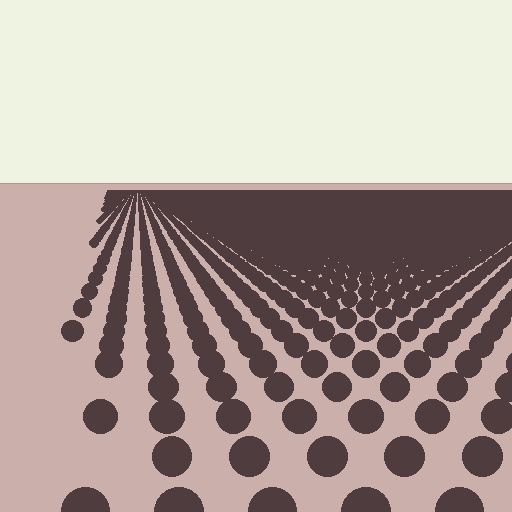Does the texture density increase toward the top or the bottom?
Density increases toward the top.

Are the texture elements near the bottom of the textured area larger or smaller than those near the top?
Larger. Near the bottom, elements are closer to the viewer and appear at a bigger on-screen size.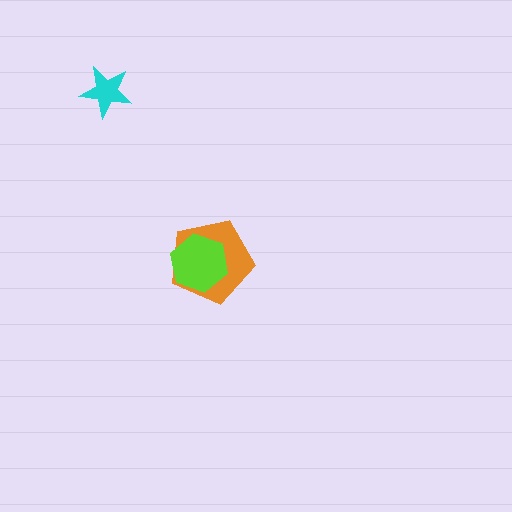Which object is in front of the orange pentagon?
The lime hexagon is in front of the orange pentagon.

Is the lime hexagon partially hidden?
No, no other shape covers it.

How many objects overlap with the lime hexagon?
1 object overlaps with the lime hexagon.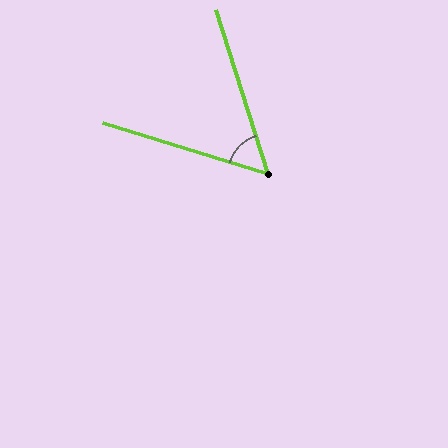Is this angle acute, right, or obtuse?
It is acute.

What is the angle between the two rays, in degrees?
Approximately 55 degrees.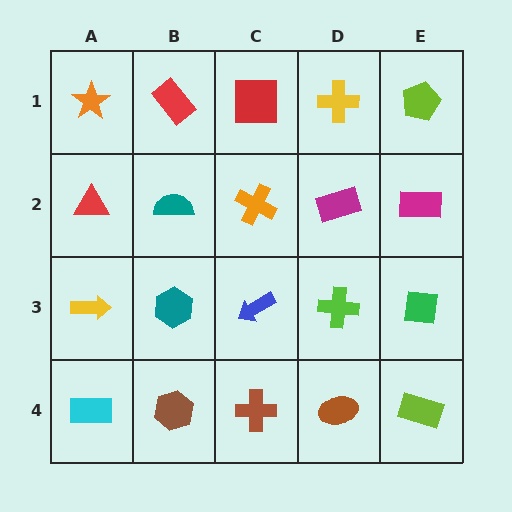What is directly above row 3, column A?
A red triangle.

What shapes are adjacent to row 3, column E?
A magenta rectangle (row 2, column E), a lime rectangle (row 4, column E), a lime cross (row 3, column D).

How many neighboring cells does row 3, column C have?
4.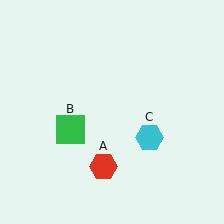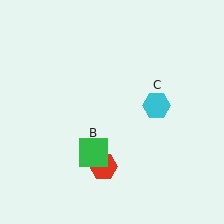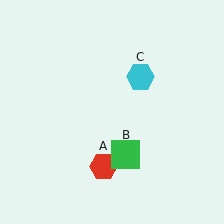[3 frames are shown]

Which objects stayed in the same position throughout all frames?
Red hexagon (object A) remained stationary.